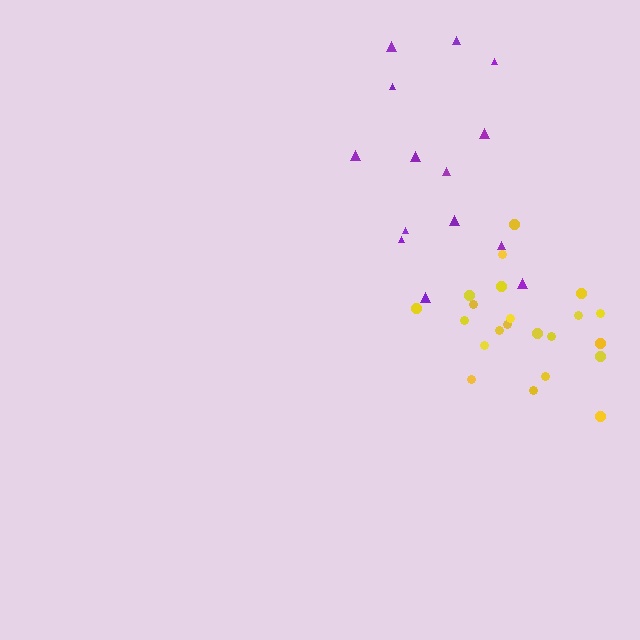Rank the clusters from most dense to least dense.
yellow, purple.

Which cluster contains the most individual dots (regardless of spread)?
Yellow (22).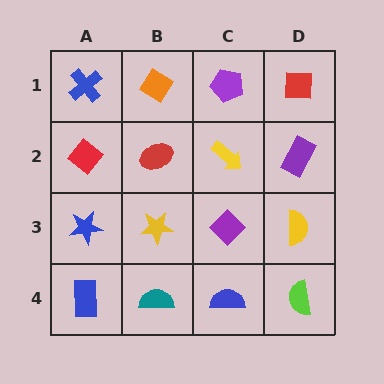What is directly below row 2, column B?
A yellow star.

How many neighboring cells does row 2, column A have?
3.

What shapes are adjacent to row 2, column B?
An orange diamond (row 1, column B), a yellow star (row 3, column B), a red diamond (row 2, column A), a yellow arrow (row 2, column C).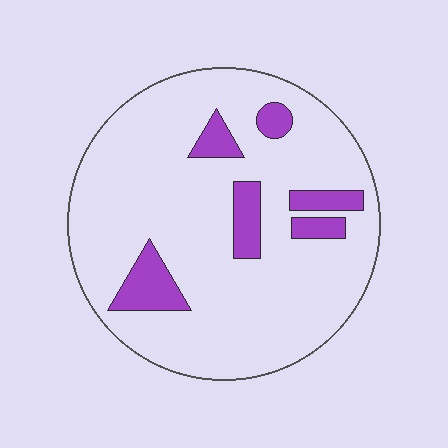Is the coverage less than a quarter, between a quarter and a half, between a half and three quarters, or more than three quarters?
Less than a quarter.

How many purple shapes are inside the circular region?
6.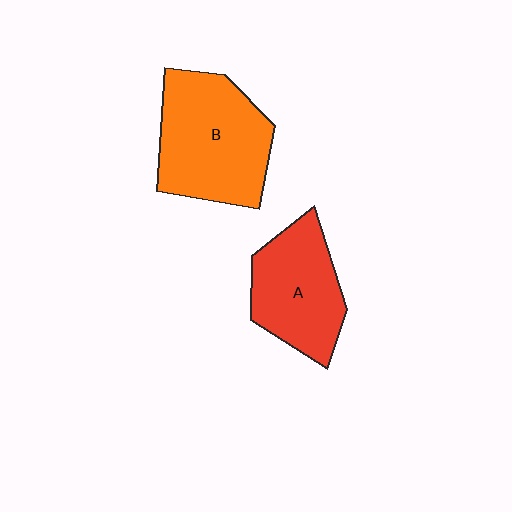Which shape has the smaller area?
Shape A (red).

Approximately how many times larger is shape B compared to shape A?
Approximately 1.3 times.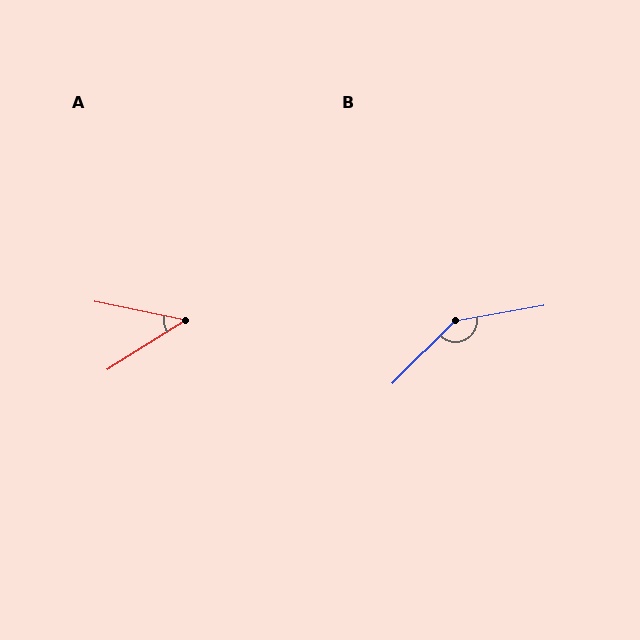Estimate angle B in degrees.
Approximately 145 degrees.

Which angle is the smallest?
A, at approximately 44 degrees.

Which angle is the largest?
B, at approximately 145 degrees.